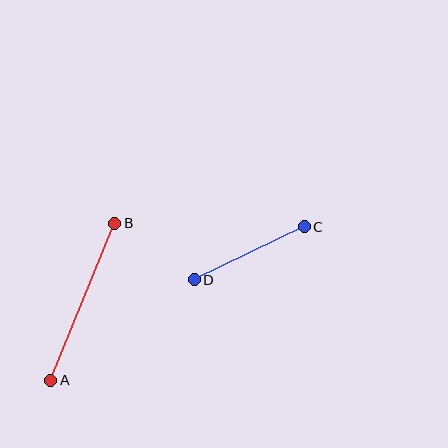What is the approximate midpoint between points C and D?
The midpoint is at approximately (249, 253) pixels.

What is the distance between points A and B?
The distance is approximately 169 pixels.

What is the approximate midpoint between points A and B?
The midpoint is at approximately (83, 302) pixels.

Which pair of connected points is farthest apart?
Points A and B are farthest apart.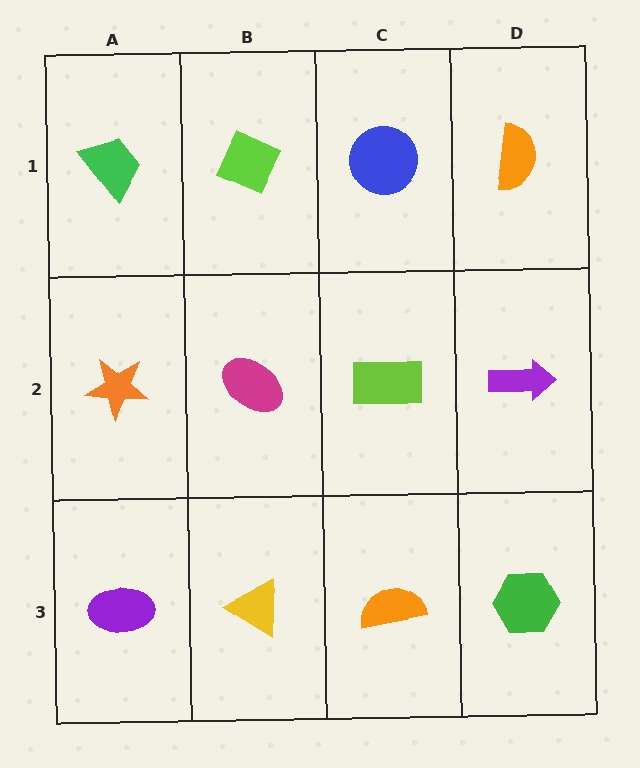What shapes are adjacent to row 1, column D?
A purple arrow (row 2, column D), a blue circle (row 1, column C).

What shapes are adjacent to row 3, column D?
A purple arrow (row 2, column D), an orange semicircle (row 3, column C).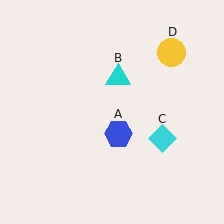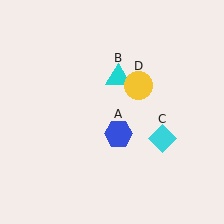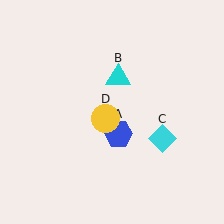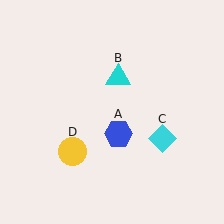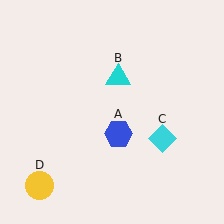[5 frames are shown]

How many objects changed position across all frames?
1 object changed position: yellow circle (object D).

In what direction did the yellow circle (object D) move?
The yellow circle (object D) moved down and to the left.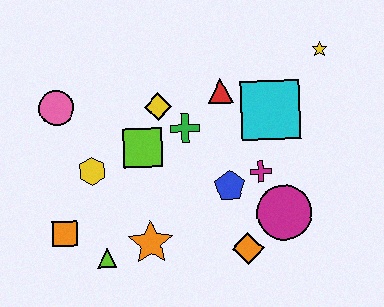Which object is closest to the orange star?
The lime triangle is closest to the orange star.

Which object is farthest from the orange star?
The yellow star is farthest from the orange star.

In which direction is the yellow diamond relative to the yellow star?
The yellow diamond is to the left of the yellow star.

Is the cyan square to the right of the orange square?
Yes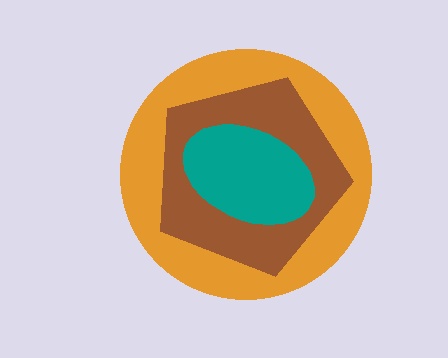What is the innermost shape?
The teal ellipse.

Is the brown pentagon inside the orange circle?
Yes.